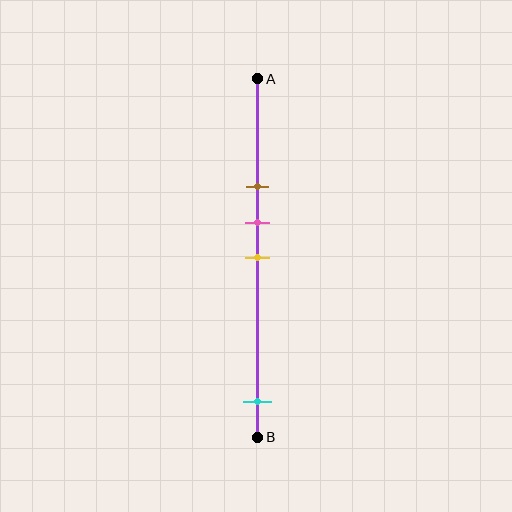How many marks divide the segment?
There are 4 marks dividing the segment.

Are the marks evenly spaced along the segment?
No, the marks are not evenly spaced.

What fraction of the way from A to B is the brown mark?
The brown mark is approximately 30% (0.3) of the way from A to B.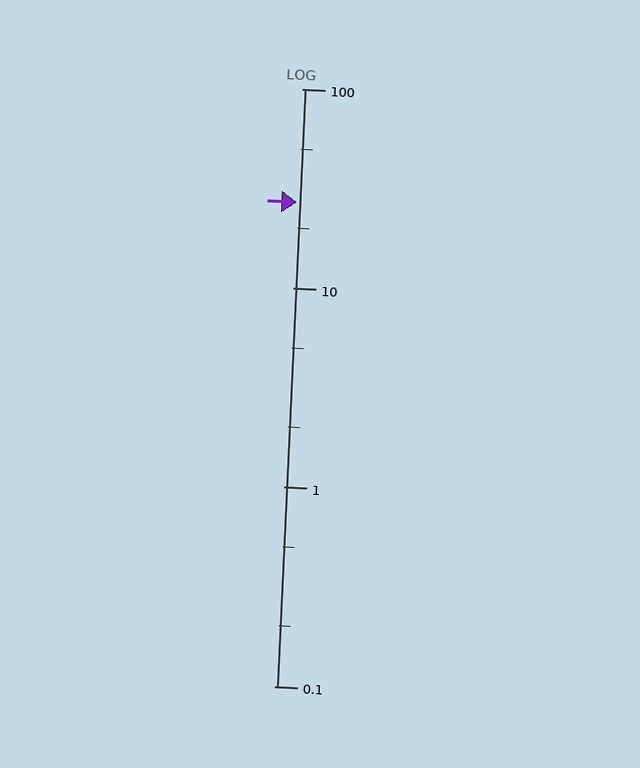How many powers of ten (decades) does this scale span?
The scale spans 3 decades, from 0.1 to 100.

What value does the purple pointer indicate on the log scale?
The pointer indicates approximately 27.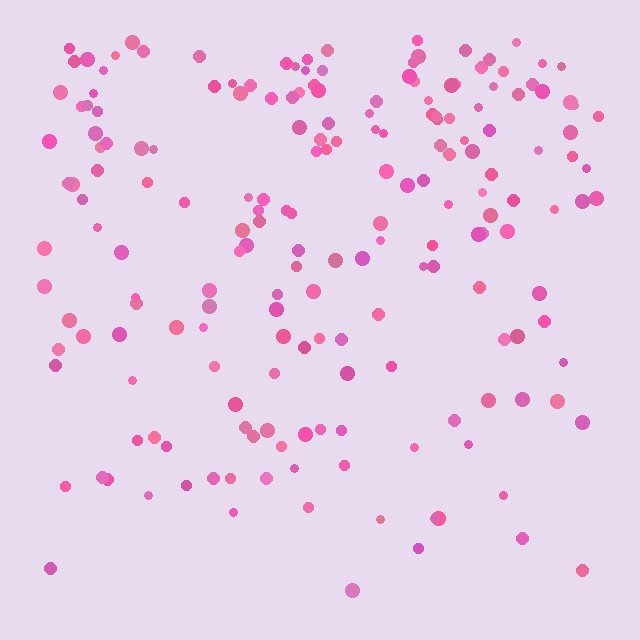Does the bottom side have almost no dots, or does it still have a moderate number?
Still a moderate number, just noticeably fewer than the top.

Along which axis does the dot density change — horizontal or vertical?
Vertical.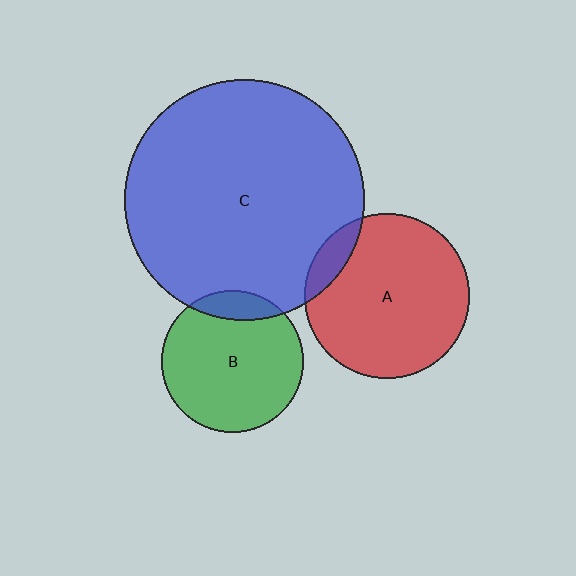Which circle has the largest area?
Circle C (blue).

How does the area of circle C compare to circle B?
Approximately 2.9 times.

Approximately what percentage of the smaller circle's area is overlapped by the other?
Approximately 10%.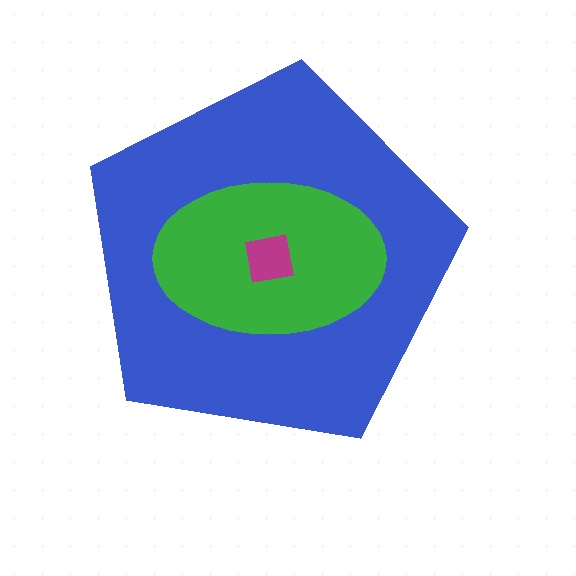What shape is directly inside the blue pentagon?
The green ellipse.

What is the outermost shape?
The blue pentagon.